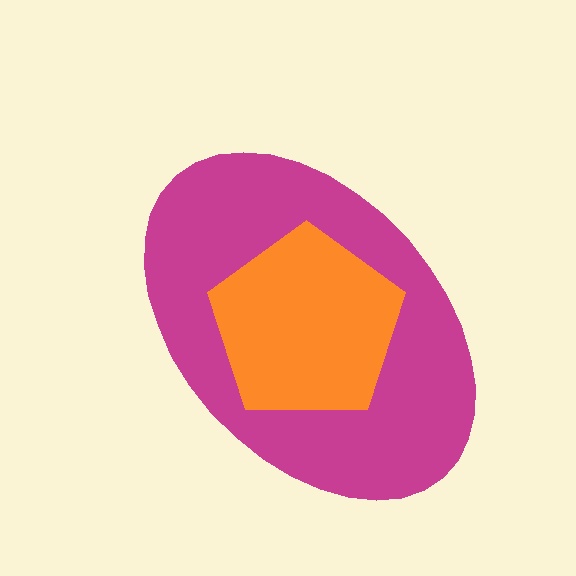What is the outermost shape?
The magenta ellipse.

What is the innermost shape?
The orange pentagon.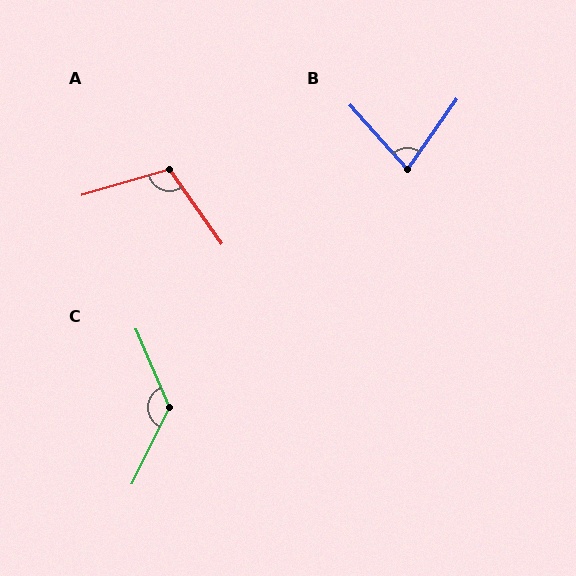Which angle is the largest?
C, at approximately 131 degrees.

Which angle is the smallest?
B, at approximately 77 degrees.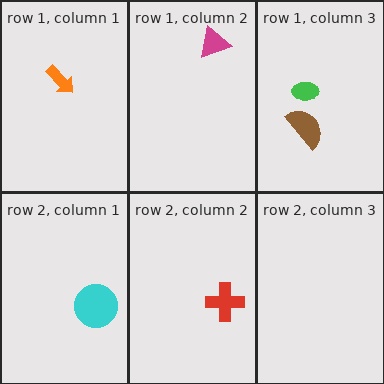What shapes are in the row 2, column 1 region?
The cyan circle.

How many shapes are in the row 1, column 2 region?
1.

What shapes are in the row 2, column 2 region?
The red cross.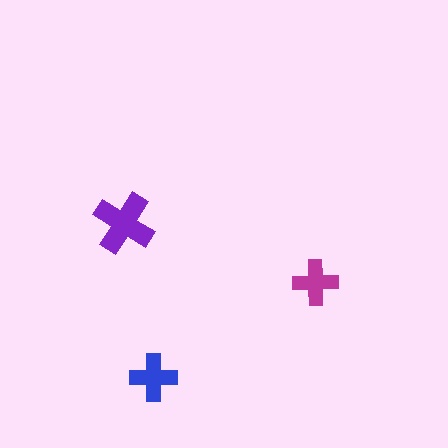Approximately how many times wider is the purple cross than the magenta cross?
About 1.5 times wider.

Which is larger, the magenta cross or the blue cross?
The blue one.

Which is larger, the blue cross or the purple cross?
The purple one.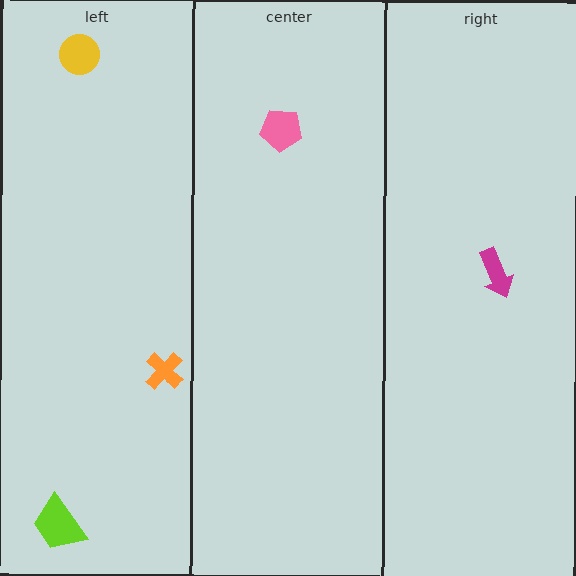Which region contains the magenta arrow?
The right region.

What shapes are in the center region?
The pink pentagon.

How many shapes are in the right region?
1.